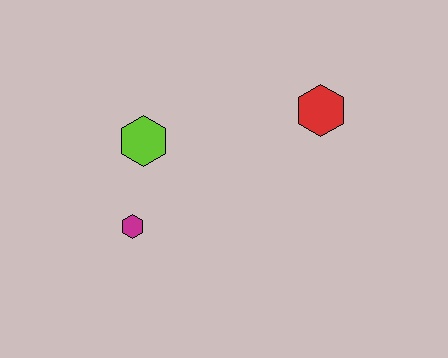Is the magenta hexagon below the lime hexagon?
Yes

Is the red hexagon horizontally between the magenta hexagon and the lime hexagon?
No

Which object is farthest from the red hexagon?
The magenta hexagon is farthest from the red hexagon.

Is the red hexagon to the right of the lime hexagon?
Yes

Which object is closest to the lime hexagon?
The magenta hexagon is closest to the lime hexagon.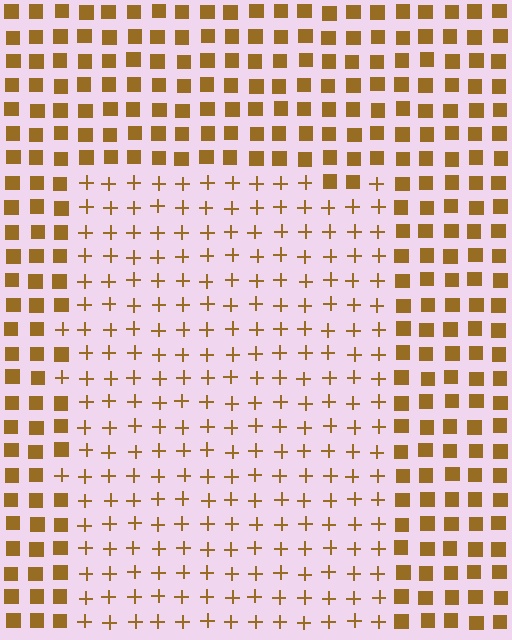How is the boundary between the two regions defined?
The boundary is defined by a change in element shape: plus signs inside vs. squares outside. All elements share the same color and spacing.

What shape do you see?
I see a rectangle.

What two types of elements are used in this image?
The image uses plus signs inside the rectangle region and squares outside it.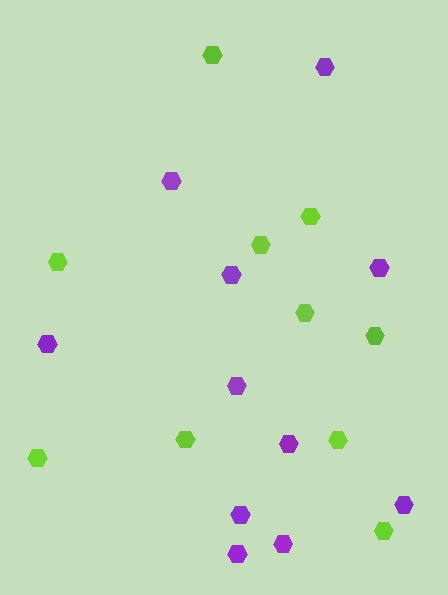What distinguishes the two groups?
There are 2 groups: one group of lime hexagons (10) and one group of purple hexagons (11).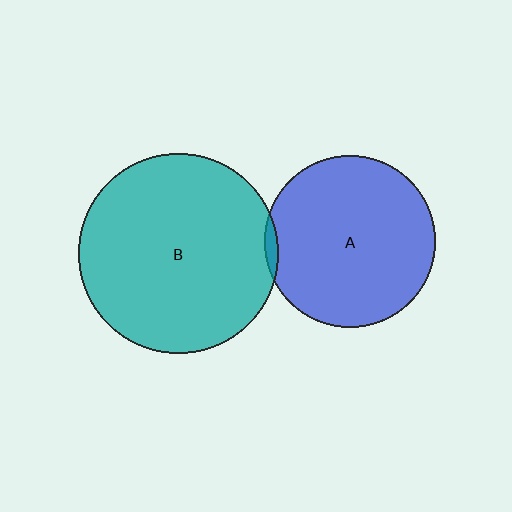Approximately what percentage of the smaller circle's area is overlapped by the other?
Approximately 5%.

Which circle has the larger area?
Circle B (teal).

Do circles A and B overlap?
Yes.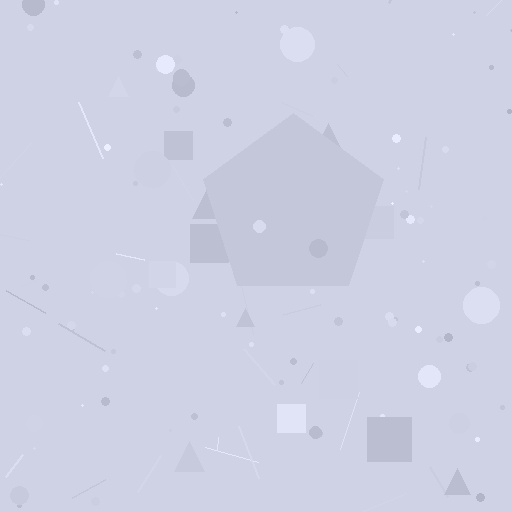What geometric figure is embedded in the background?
A pentagon is embedded in the background.